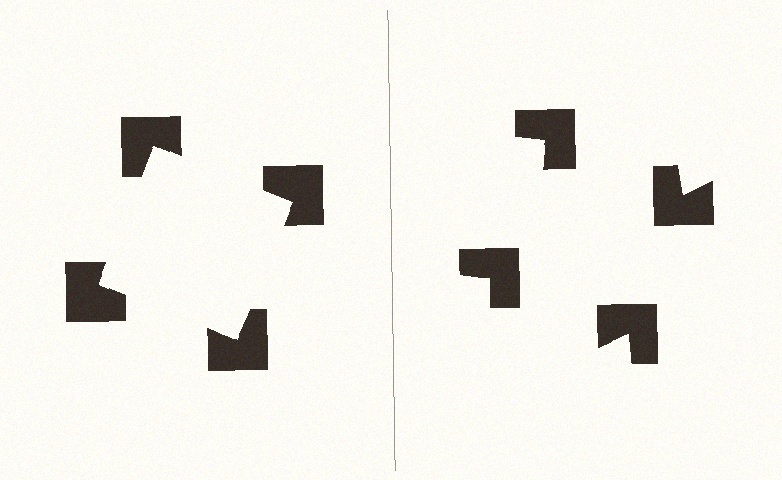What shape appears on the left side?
An illusory square.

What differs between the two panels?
The notched squares are positioned identically on both sides; only the wedge orientations differ. On the left they align to a square; on the right they are misaligned.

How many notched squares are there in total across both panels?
8 — 4 on each side.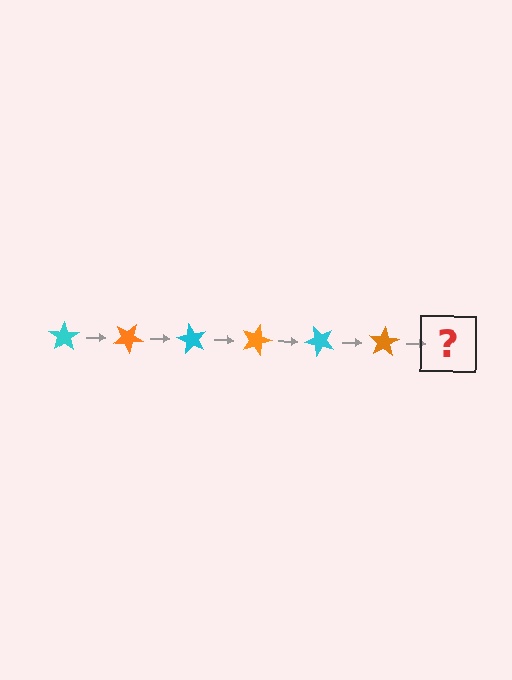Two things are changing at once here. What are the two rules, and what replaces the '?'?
The two rules are that it rotates 30 degrees each step and the color cycles through cyan and orange. The '?' should be a cyan star, rotated 180 degrees from the start.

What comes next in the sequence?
The next element should be a cyan star, rotated 180 degrees from the start.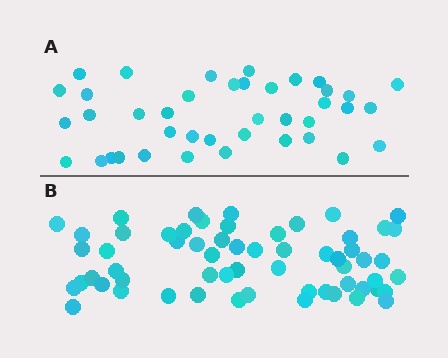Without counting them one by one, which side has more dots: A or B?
Region B (the bottom region) has more dots.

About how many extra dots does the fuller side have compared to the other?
Region B has approximately 20 more dots than region A.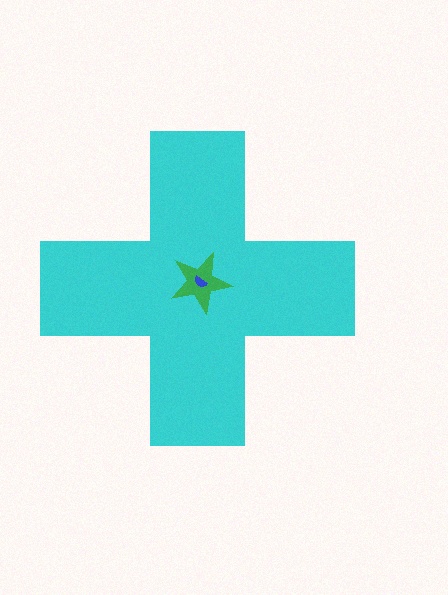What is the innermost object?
The blue semicircle.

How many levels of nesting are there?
3.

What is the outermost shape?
The cyan cross.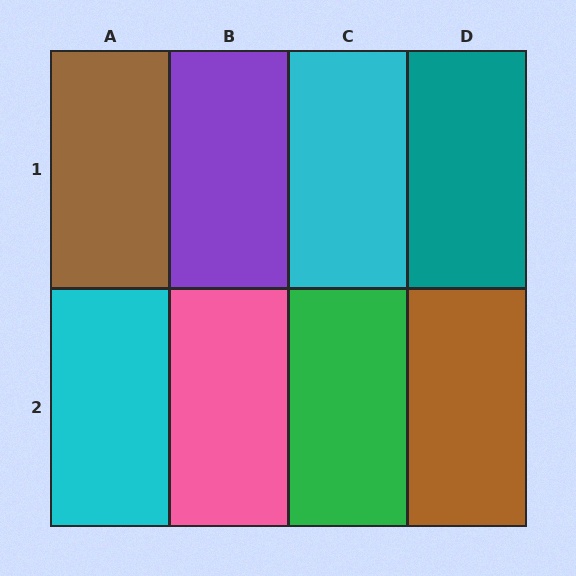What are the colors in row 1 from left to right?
Brown, purple, cyan, teal.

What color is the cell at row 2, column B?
Pink.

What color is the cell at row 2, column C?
Green.